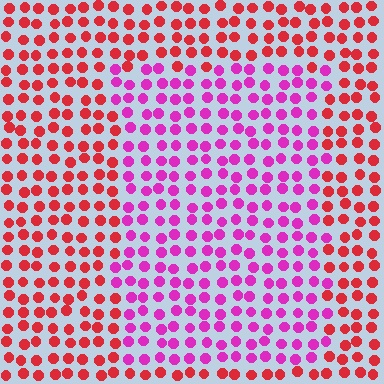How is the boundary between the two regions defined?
The boundary is defined purely by a slight shift in hue (about 45 degrees). Spacing, size, and orientation are identical on both sides.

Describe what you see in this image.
The image is filled with small red elements in a uniform arrangement. A rectangle-shaped region is visible where the elements are tinted to a slightly different hue, forming a subtle color boundary.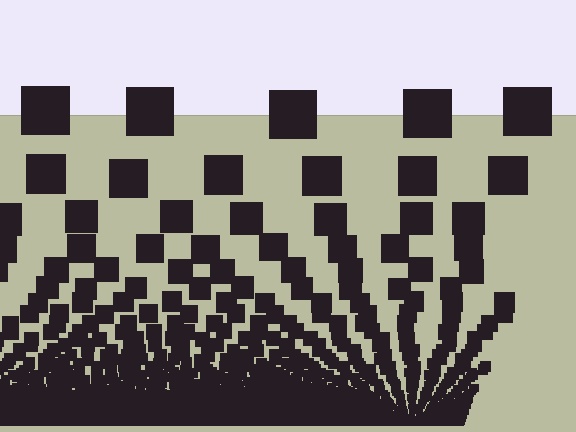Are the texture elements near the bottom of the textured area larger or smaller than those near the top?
Smaller. The gradient is inverted — elements near the bottom are smaller and denser.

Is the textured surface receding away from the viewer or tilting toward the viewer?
The surface appears to tilt toward the viewer. Texture elements get larger and sparser toward the top.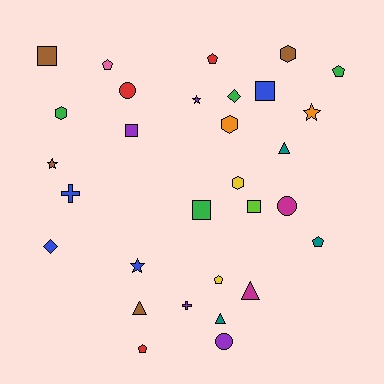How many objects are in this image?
There are 30 objects.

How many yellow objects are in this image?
There are 2 yellow objects.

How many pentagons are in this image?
There are 6 pentagons.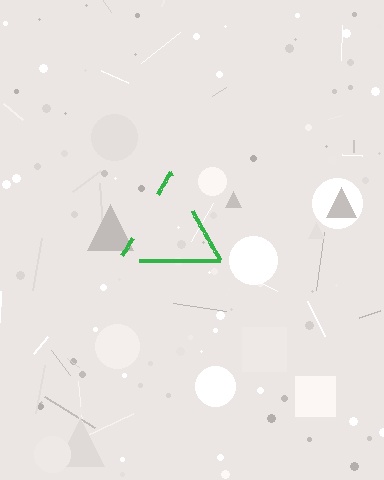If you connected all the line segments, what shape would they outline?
They would outline a triangle.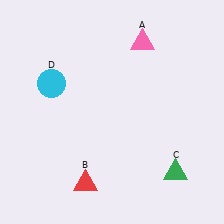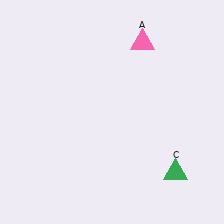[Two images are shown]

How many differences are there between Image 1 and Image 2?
There are 2 differences between the two images.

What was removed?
The cyan circle (D), the red triangle (B) were removed in Image 2.